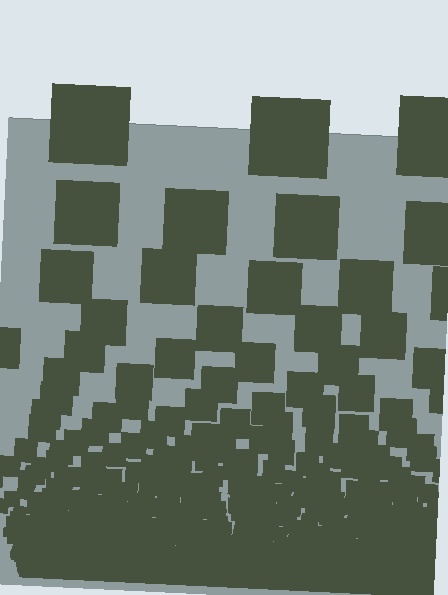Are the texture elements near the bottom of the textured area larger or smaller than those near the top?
Smaller. The gradient is inverted — elements near the bottom are smaller and denser.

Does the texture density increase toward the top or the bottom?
Density increases toward the bottom.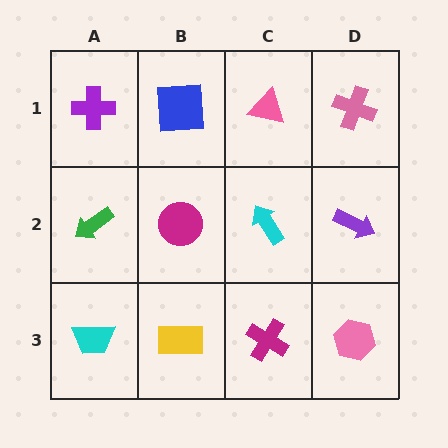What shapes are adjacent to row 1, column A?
A green arrow (row 2, column A), a blue square (row 1, column B).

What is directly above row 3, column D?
A purple arrow.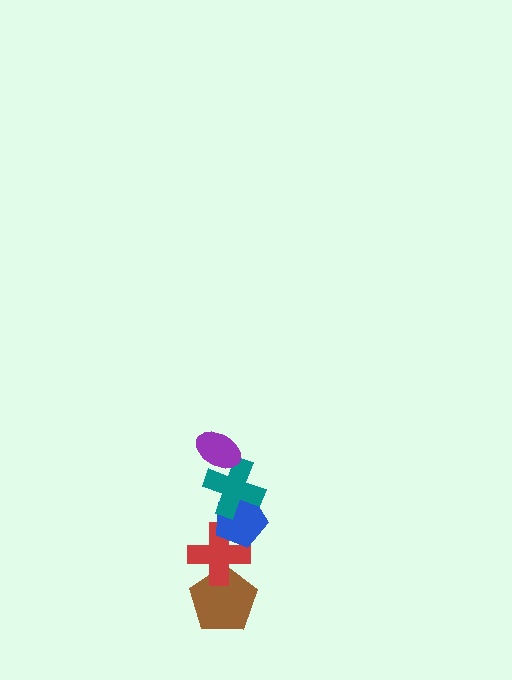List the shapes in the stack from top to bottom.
From top to bottom: the purple ellipse, the teal cross, the blue pentagon, the red cross, the brown pentagon.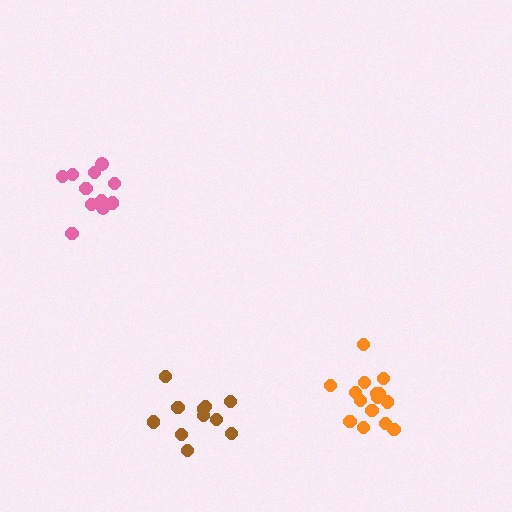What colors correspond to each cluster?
The clusters are colored: pink, brown, orange.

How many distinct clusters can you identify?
There are 3 distinct clusters.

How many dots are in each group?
Group 1: 11 dots, Group 2: 11 dots, Group 3: 15 dots (37 total).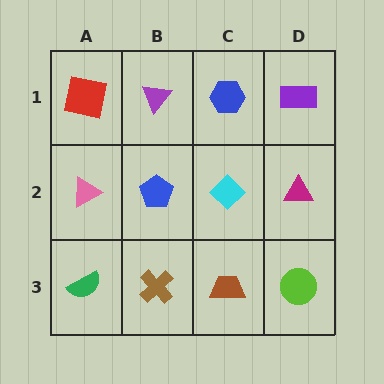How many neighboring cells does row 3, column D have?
2.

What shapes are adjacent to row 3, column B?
A blue pentagon (row 2, column B), a green semicircle (row 3, column A), a brown trapezoid (row 3, column C).